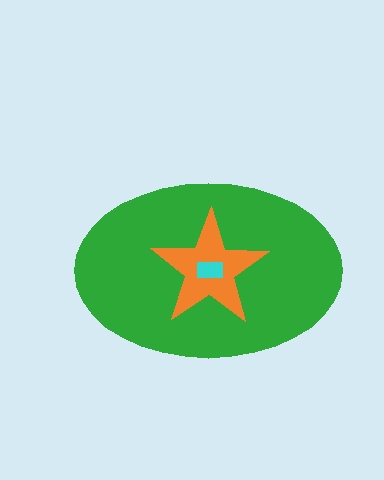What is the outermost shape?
The green ellipse.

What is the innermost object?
The cyan rectangle.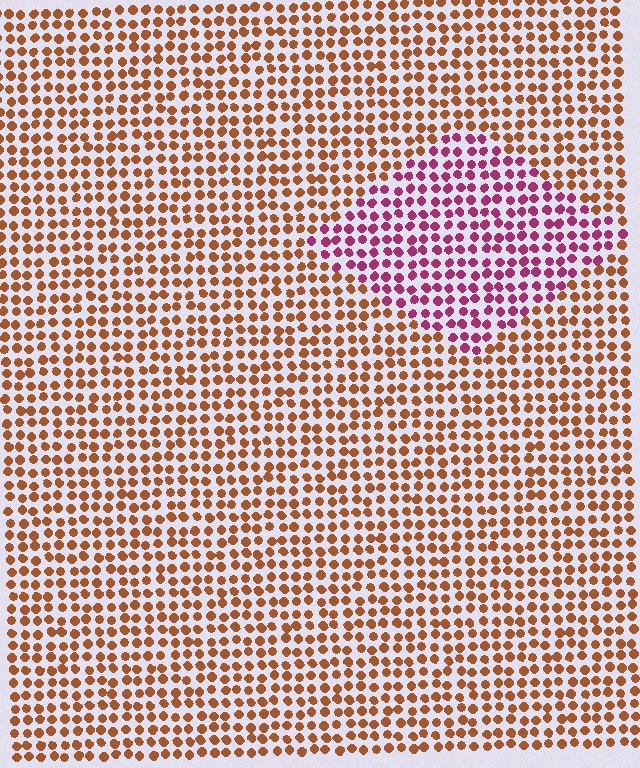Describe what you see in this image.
The image is filled with small brown elements in a uniform arrangement. A diamond-shaped region is visible where the elements are tinted to a slightly different hue, forming a subtle color boundary.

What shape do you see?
I see a diamond.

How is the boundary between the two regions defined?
The boundary is defined purely by a slight shift in hue (about 56 degrees). Spacing, size, and orientation are identical on both sides.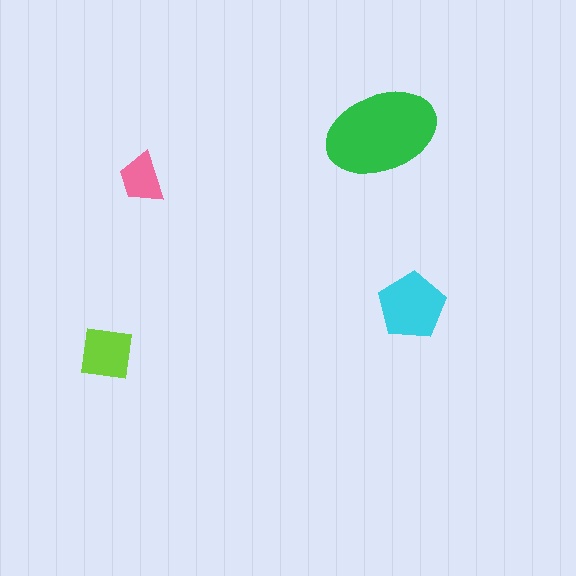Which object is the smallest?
The pink trapezoid.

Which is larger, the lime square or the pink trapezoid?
The lime square.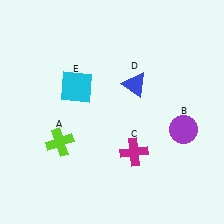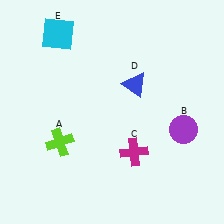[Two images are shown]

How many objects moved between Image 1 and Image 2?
1 object moved between the two images.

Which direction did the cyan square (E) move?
The cyan square (E) moved up.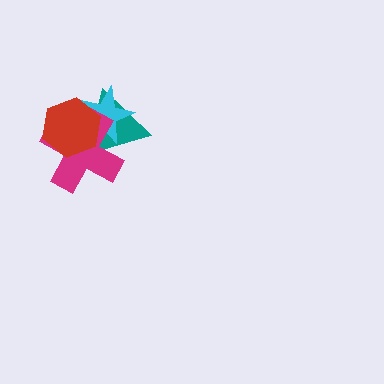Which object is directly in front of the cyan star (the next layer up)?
The magenta cross is directly in front of the cyan star.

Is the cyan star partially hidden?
Yes, it is partially covered by another shape.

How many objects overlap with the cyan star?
3 objects overlap with the cyan star.